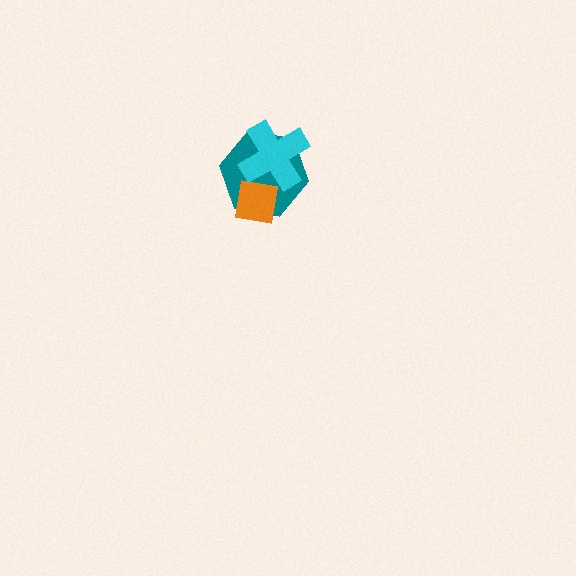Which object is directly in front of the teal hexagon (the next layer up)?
The orange square is directly in front of the teal hexagon.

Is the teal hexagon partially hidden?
Yes, it is partially covered by another shape.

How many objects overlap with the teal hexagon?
2 objects overlap with the teal hexagon.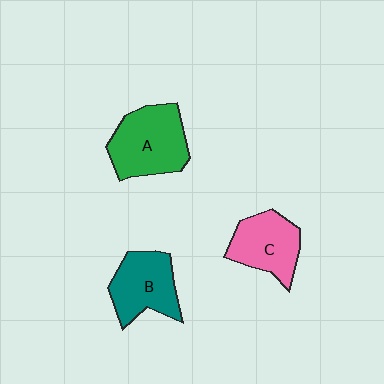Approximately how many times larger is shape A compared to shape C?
Approximately 1.3 times.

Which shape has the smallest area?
Shape C (pink).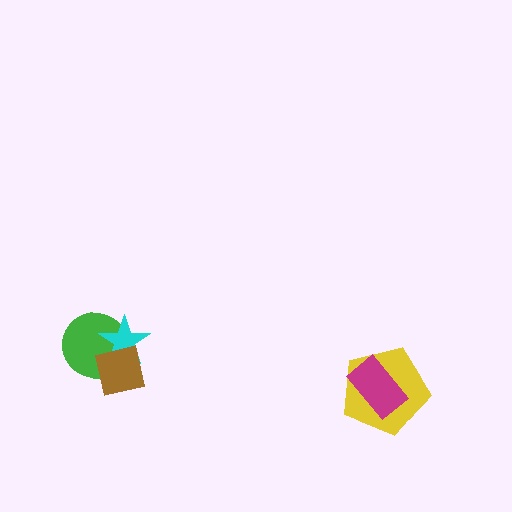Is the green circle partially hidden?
Yes, it is partially covered by another shape.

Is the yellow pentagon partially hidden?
Yes, it is partially covered by another shape.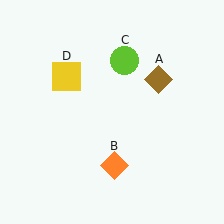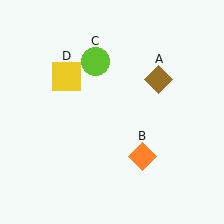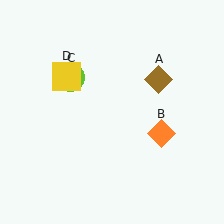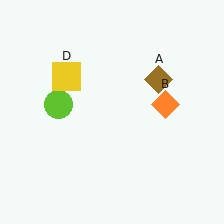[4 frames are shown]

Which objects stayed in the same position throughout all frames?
Brown diamond (object A) and yellow square (object D) remained stationary.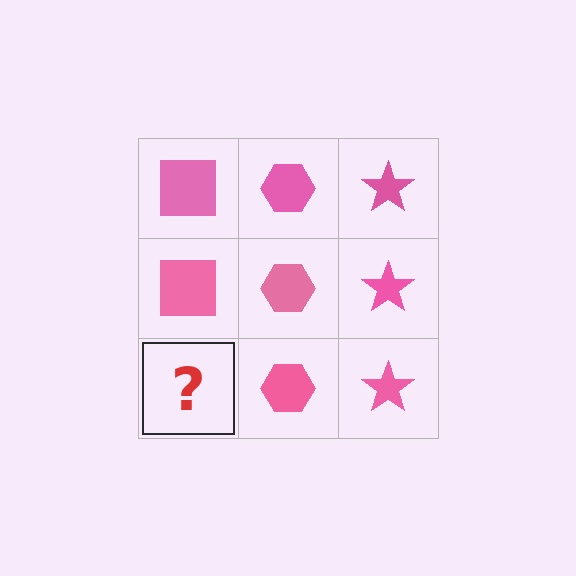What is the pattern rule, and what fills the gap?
The rule is that each column has a consistent shape. The gap should be filled with a pink square.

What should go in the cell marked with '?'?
The missing cell should contain a pink square.